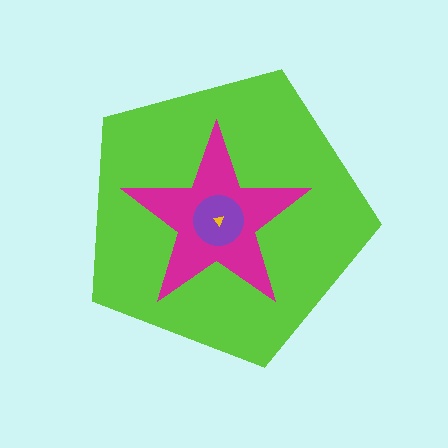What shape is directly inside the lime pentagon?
The magenta star.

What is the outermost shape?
The lime pentagon.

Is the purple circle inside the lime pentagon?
Yes.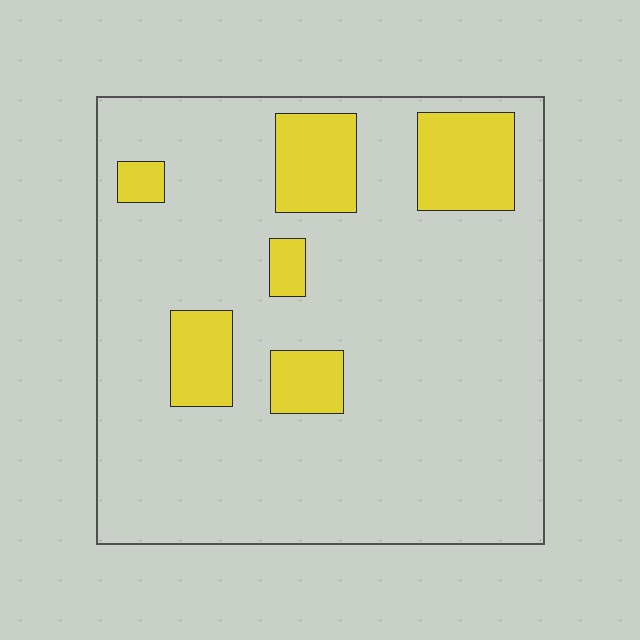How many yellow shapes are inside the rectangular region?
6.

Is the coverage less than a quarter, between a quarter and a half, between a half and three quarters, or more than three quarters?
Less than a quarter.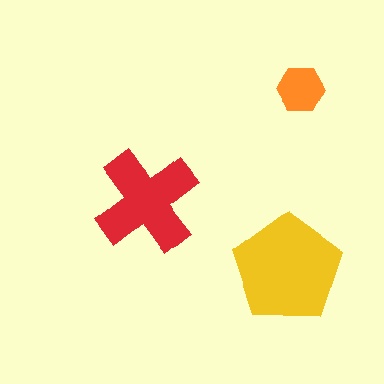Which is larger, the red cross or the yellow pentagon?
The yellow pentagon.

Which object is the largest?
The yellow pentagon.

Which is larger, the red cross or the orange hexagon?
The red cross.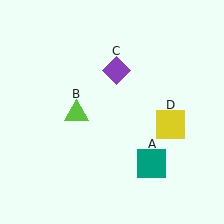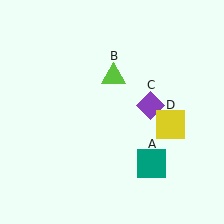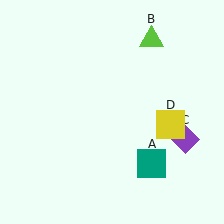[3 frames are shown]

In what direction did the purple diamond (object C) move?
The purple diamond (object C) moved down and to the right.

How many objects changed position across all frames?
2 objects changed position: lime triangle (object B), purple diamond (object C).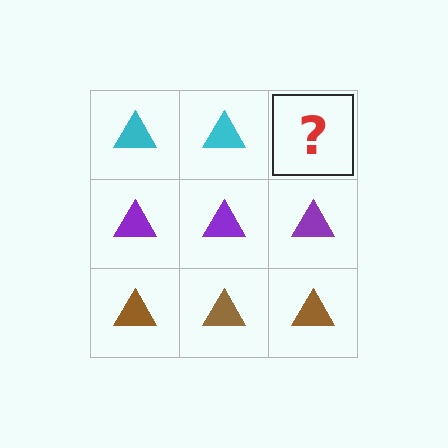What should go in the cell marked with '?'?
The missing cell should contain a cyan triangle.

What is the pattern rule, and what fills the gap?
The rule is that each row has a consistent color. The gap should be filled with a cyan triangle.